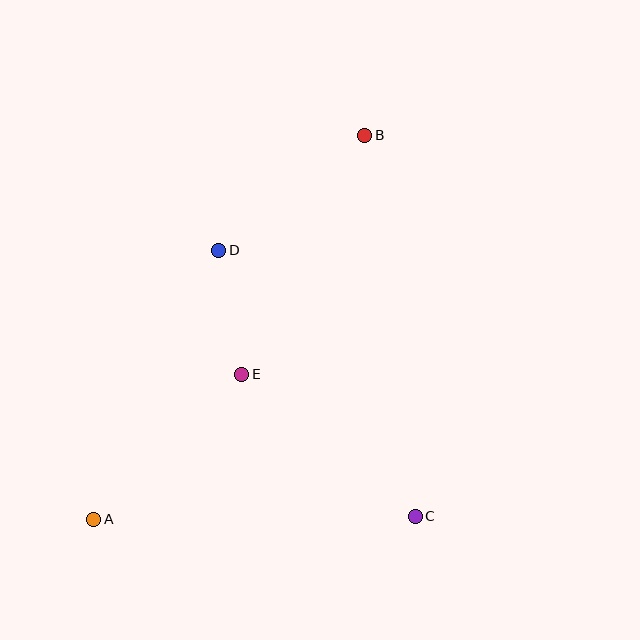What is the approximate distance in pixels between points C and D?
The distance between C and D is approximately 331 pixels.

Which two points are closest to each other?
Points D and E are closest to each other.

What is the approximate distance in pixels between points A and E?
The distance between A and E is approximately 207 pixels.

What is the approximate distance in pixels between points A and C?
The distance between A and C is approximately 322 pixels.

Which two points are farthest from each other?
Points A and B are farthest from each other.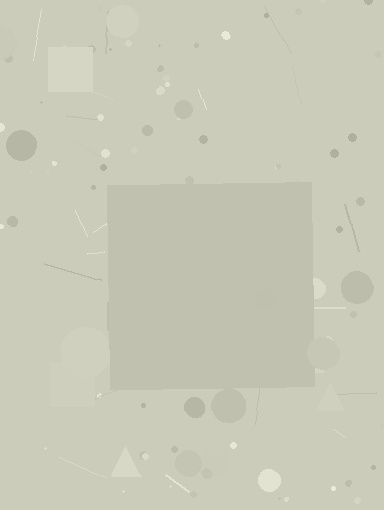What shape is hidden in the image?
A square is hidden in the image.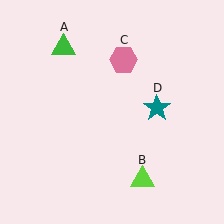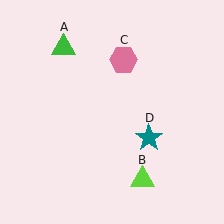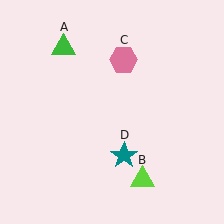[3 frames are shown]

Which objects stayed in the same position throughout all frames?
Green triangle (object A) and lime triangle (object B) and pink hexagon (object C) remained stationary.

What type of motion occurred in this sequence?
The teal star (object D) rotated clockwise around the center of the scene.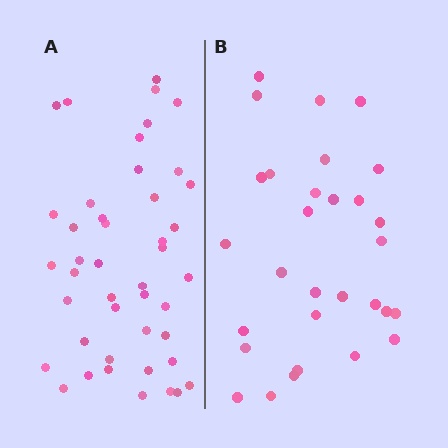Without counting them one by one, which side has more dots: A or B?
Region A (the left region) has more dots.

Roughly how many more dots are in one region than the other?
Region A has approximately 15 more dots than region B.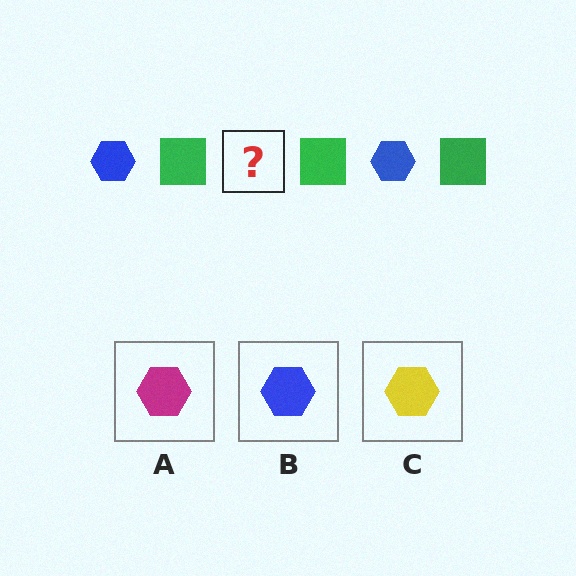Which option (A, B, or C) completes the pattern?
B.